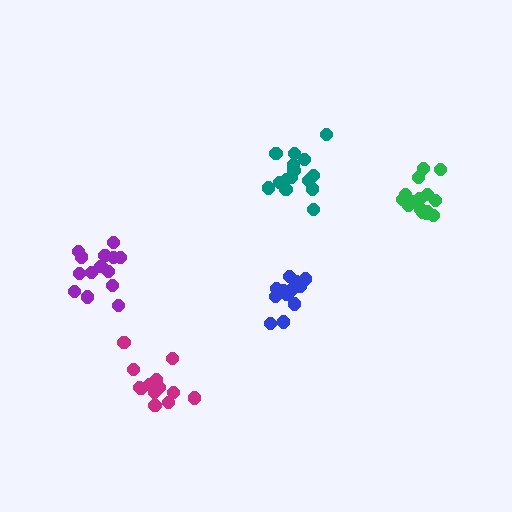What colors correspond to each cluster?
The clusters are colored: teal, purple, magenta, blue, green.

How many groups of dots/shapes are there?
There are 5 groups.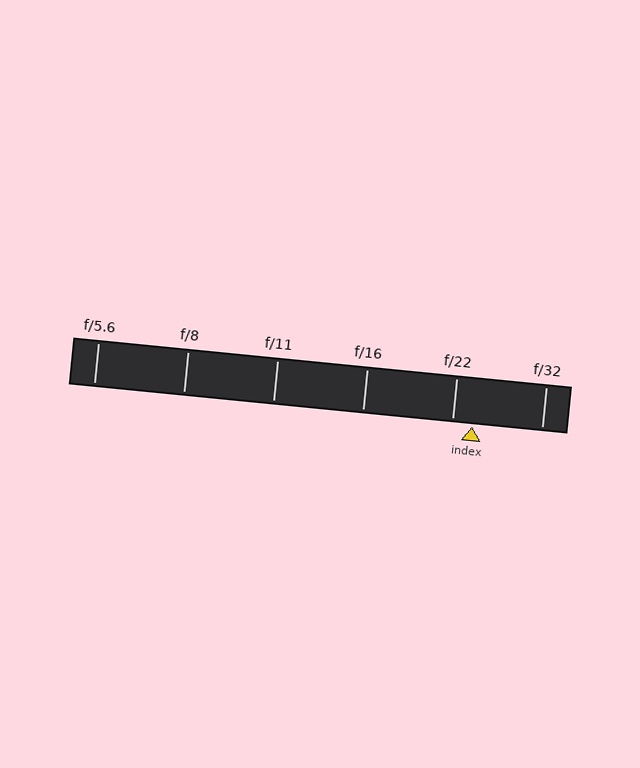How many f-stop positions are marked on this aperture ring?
There are 6 f-stop positions marked.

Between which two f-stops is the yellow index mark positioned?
The index mark is between f/22 and f/32.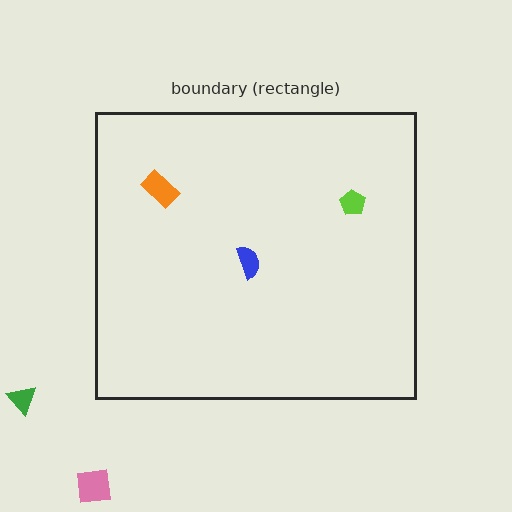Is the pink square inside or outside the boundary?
Outside.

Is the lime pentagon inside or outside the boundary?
Inside.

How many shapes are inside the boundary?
3 inside, 2 outside.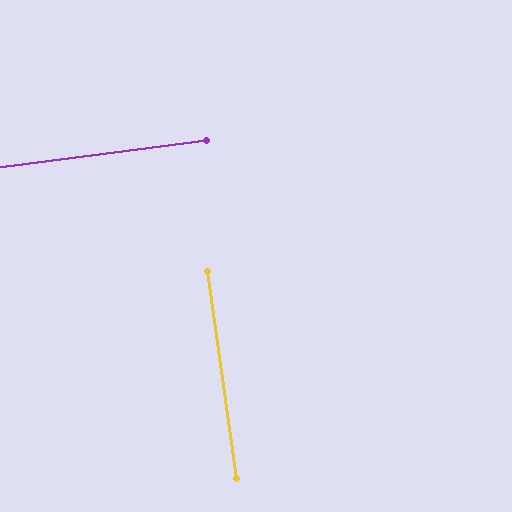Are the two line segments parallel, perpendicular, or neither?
Perpendicular — they meet at approximately 89°.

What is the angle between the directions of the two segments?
Approximately 89 degrees.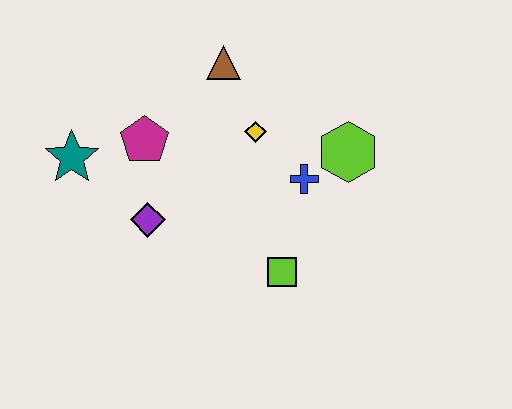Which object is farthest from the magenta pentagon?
The lime hexagon is farthest from the magenta pentagon.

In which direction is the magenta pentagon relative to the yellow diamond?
The magenta pentagon is to the left of the yellow diamond.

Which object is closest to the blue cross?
The lime hexagon is closest to the blue cross.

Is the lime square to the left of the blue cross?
Yes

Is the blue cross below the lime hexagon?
Yes